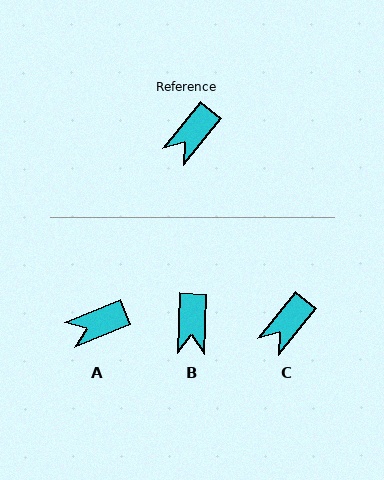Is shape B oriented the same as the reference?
No, it is off by about 37 degrees.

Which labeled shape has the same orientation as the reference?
C.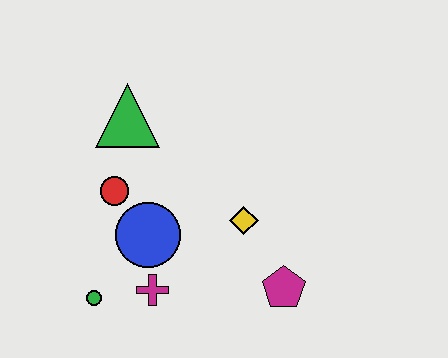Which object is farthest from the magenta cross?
The green triangle is farthest from the magenta cross.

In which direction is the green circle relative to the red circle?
The green circle is below the red circle.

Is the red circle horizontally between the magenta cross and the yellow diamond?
No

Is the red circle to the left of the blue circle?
Yes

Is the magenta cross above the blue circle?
No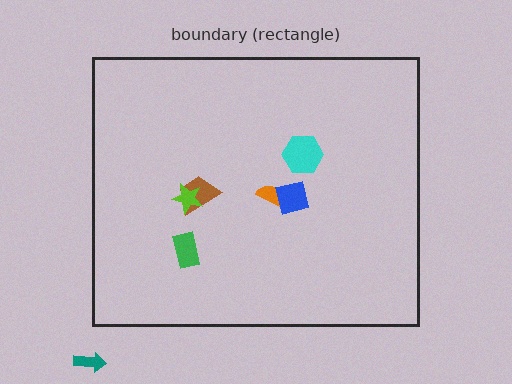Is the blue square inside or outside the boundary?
Inside.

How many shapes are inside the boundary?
6 inside, 1 outside.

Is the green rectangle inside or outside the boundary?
Inside.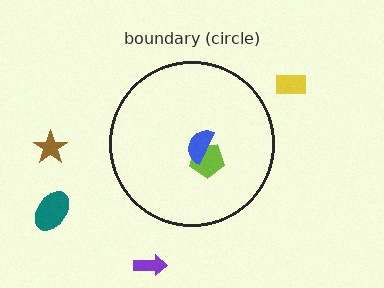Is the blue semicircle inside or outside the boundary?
Inside.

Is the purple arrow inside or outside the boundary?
Outside.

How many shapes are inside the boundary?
2 inside, 4 outside.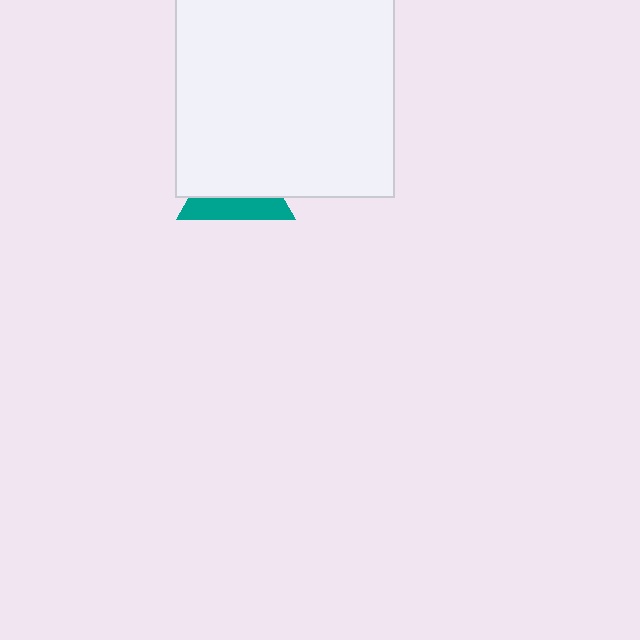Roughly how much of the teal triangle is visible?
A small part of it is visible (roughly 37%).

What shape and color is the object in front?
The object in front is a white square.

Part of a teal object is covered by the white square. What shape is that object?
It is a triangle.